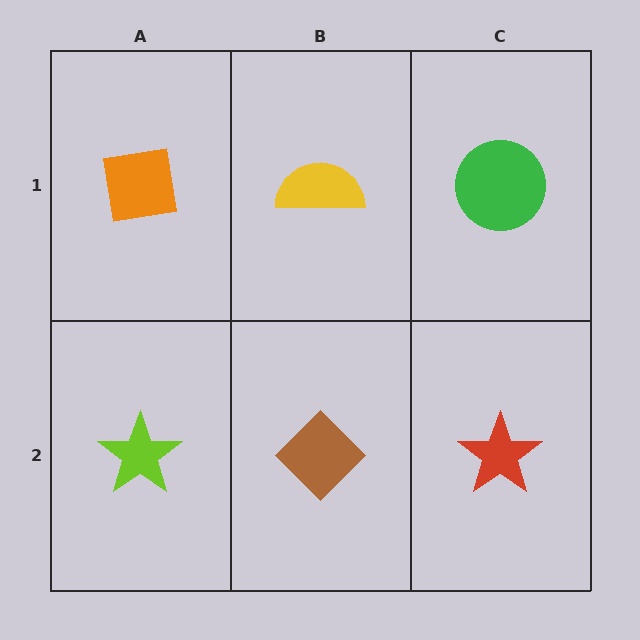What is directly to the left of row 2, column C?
A brown diamond.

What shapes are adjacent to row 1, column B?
A brown diamond (row 2, column B), an orange square (row 1, column A), a green circle (row 1, column C).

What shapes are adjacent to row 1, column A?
A lime star (row 2, column A), a yellow semicircle (row 1, column B).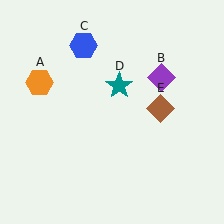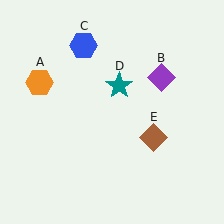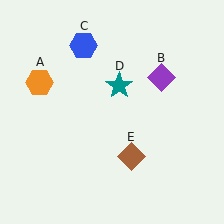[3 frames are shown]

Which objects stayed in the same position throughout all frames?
Orange hexagon (object A) and purple diamond (object B) and blue hexagon (object C) and teal star (object D) remained stationary.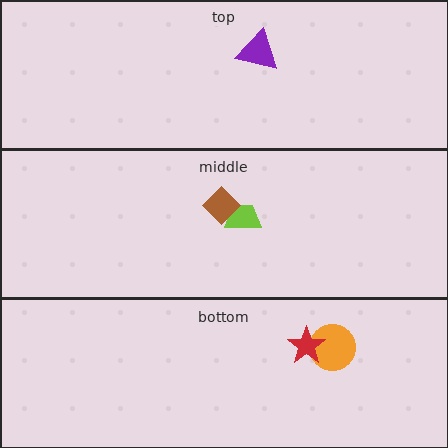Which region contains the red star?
The bottom region.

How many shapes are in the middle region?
2.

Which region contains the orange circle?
The bottom region.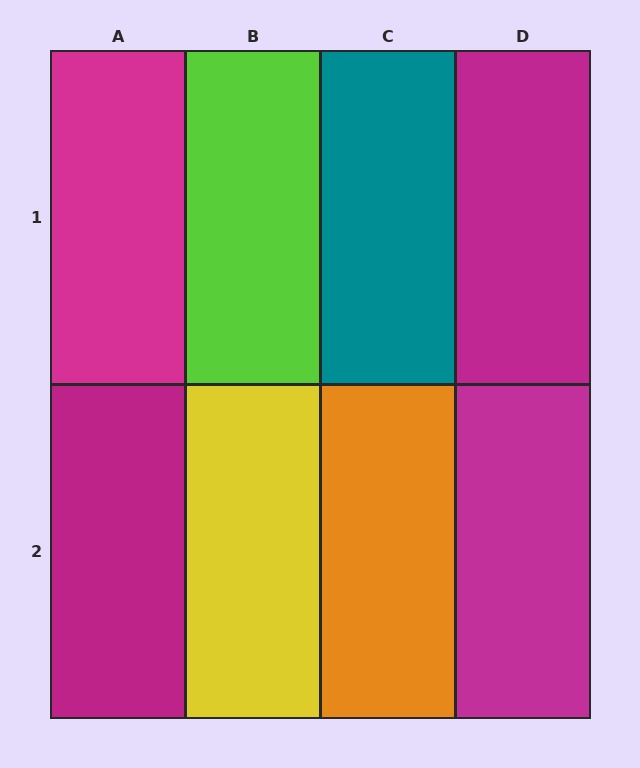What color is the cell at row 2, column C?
Orange.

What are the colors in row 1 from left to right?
Magenta, lime, teal, magenta.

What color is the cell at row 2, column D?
Magenta.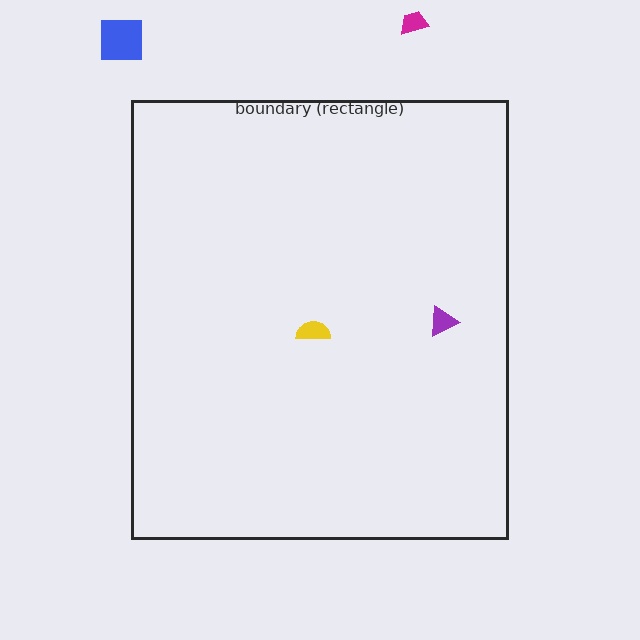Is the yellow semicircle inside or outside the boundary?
Inside.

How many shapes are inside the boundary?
2 inside, 2 outside.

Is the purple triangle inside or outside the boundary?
Inside.